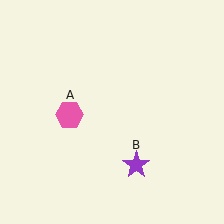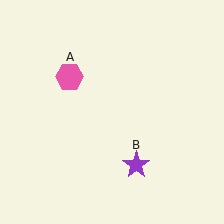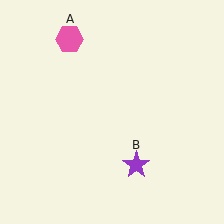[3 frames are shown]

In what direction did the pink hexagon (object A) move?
The pink hexagon (object A) moved up.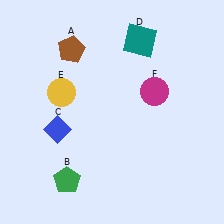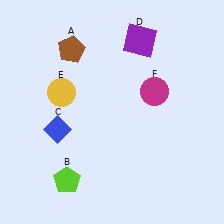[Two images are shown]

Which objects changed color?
B changed from green to lime. D changed from teal to purple.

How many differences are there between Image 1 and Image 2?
There are 2 differences between the two images.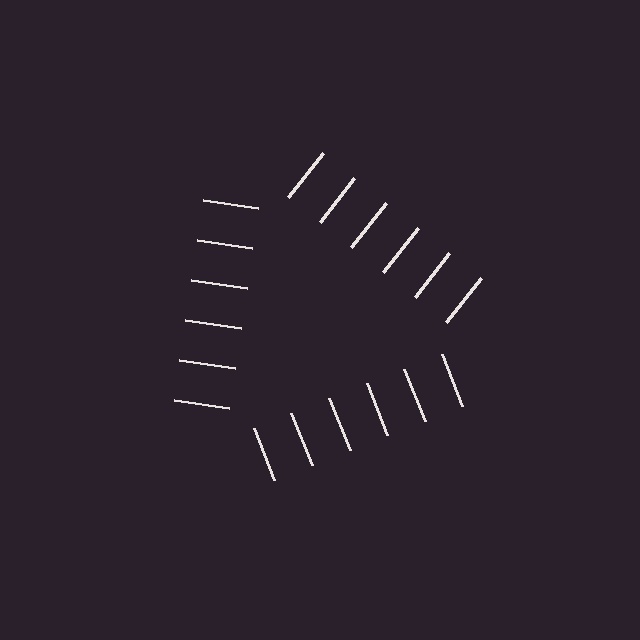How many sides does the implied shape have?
3 sides — the line-ends trace a triangle.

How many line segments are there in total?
18 — 6 along each of the 3 edges.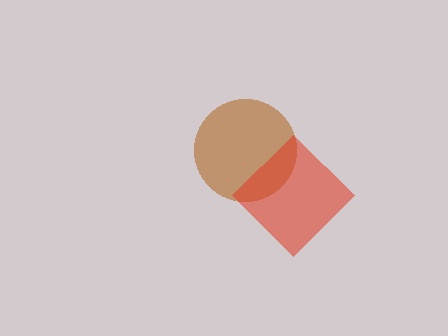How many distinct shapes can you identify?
There are 2 distinct shapes: a brown circle, a red diamond.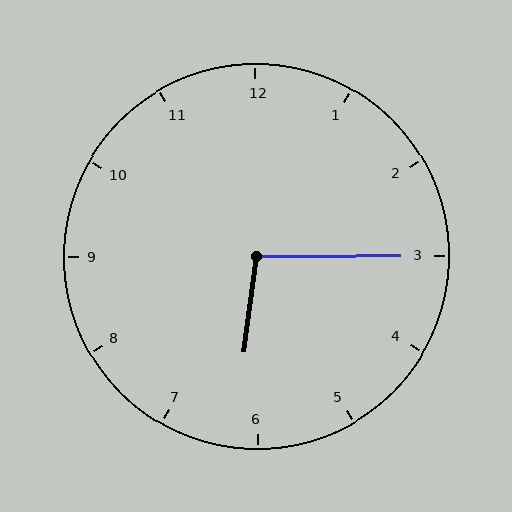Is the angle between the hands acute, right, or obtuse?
It is obtuse.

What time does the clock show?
6:15.